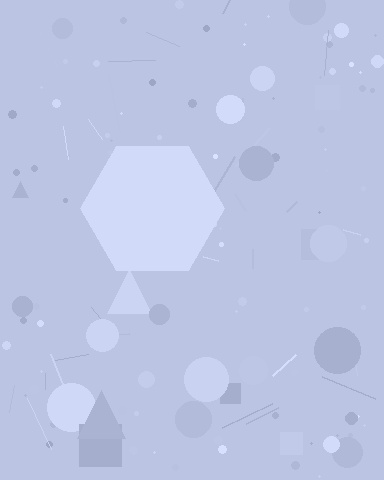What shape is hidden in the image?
A hexagon is hidden in the image.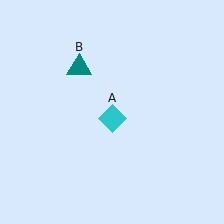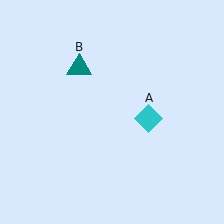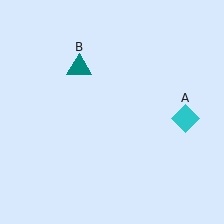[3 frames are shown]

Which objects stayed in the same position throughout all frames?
Teal triangle (object B) remained stationary.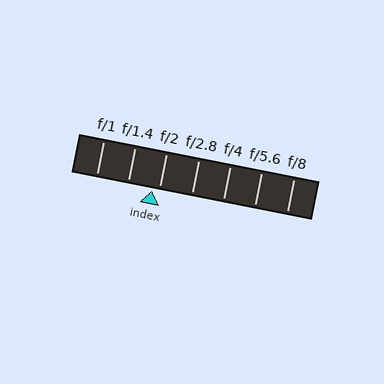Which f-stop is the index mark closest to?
The index mark is closest to f/2.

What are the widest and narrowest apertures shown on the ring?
The widest aperture shown is f/1 and the narrowest is f/8.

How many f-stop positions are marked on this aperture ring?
There are 7 f-stop positions marked.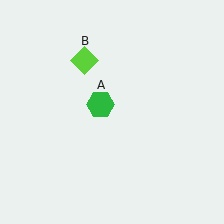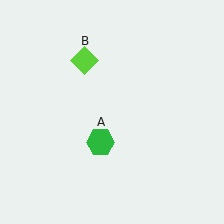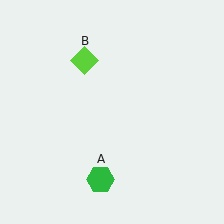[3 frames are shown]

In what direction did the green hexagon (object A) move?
The green hexagon (object A) moved down.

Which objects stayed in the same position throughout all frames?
Lime diamond (object B) remained stationary.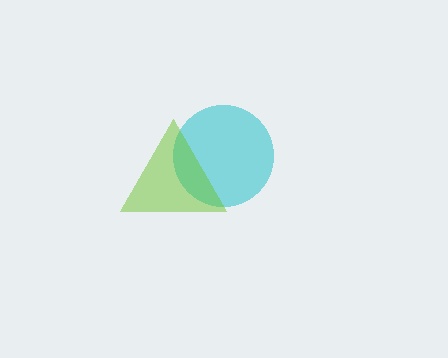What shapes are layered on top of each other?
The layered shapes are: a cyan circle, a lime triangle.